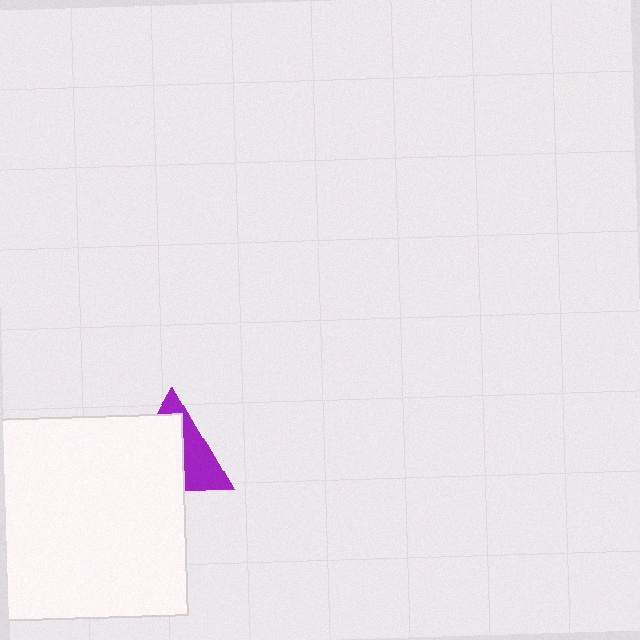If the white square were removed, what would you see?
You would see the complete purple triangle.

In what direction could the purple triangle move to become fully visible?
The purple triangle could move toward the upper-right. That would shift it out from behind the white square entirely.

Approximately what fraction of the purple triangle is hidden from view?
Roughly 59% of the purple triangle is hidden behind the white square.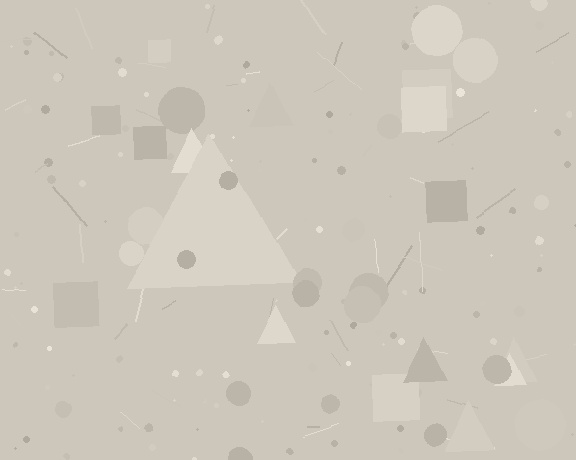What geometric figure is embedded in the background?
A triangle is embedded in the background.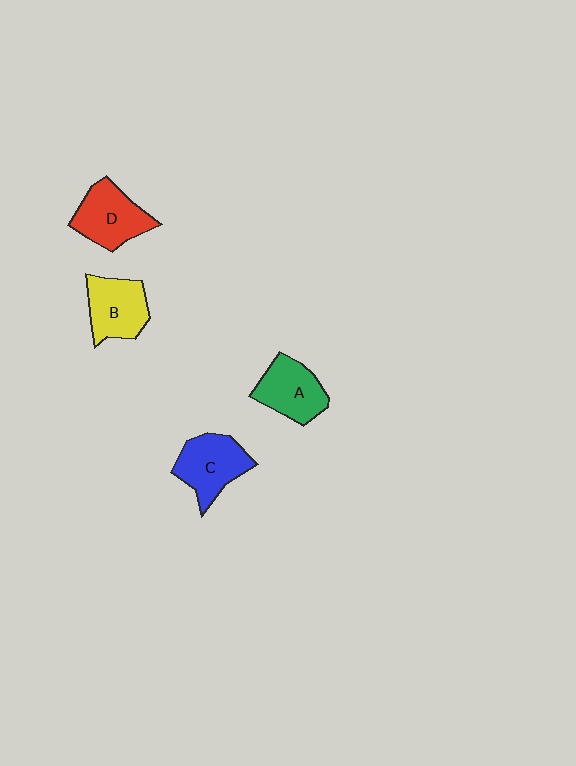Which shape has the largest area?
Shape C (blue).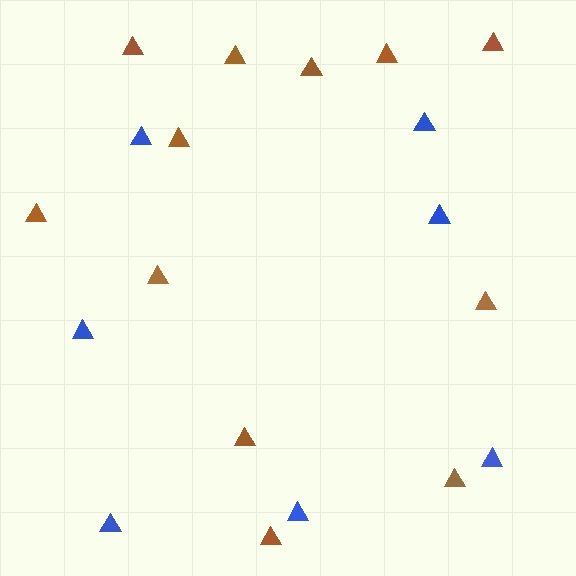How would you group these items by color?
There are 2 groups: one group of blue triangles (7) and one group of brown triangles (12).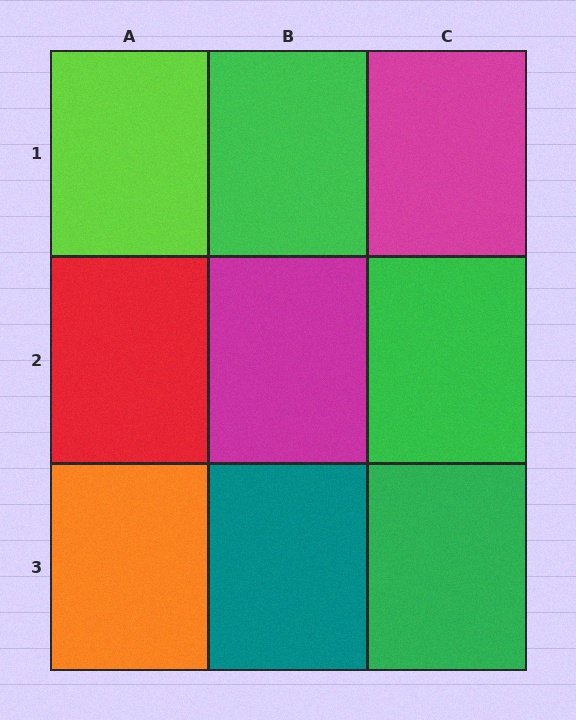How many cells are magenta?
2 cells are magenta.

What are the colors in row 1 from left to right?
Lime, green, magenta.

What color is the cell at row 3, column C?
Green.